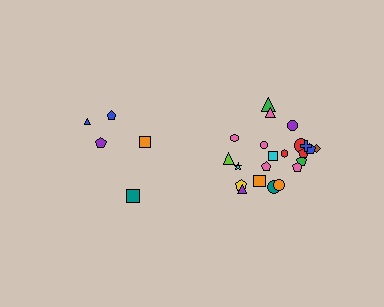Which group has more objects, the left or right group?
The right group.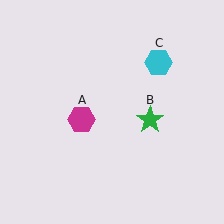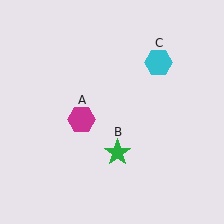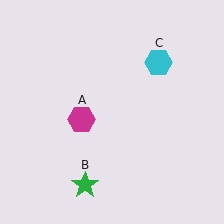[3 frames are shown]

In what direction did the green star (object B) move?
The green star (object B) moved down and to the left.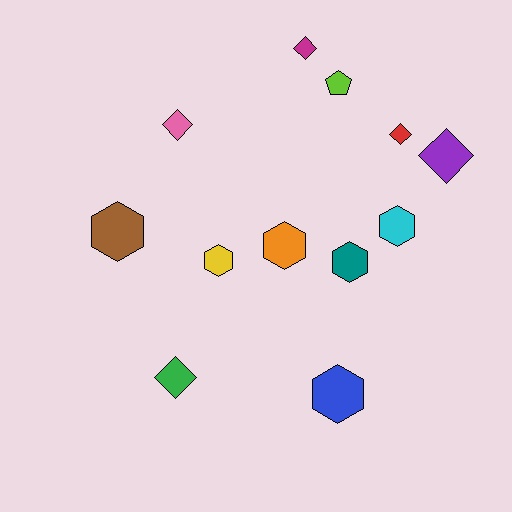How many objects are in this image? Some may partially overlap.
There are 12 objects.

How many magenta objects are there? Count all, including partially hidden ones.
There is 1 magenta object.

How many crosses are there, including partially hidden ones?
There are no crosses.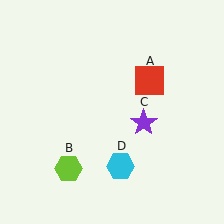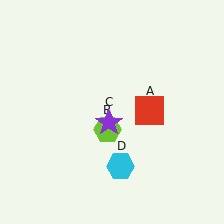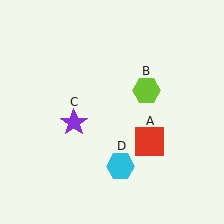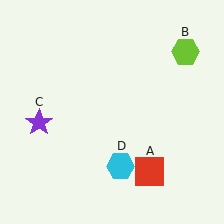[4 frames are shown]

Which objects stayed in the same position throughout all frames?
Cyan hexagon (object D) remained stationary.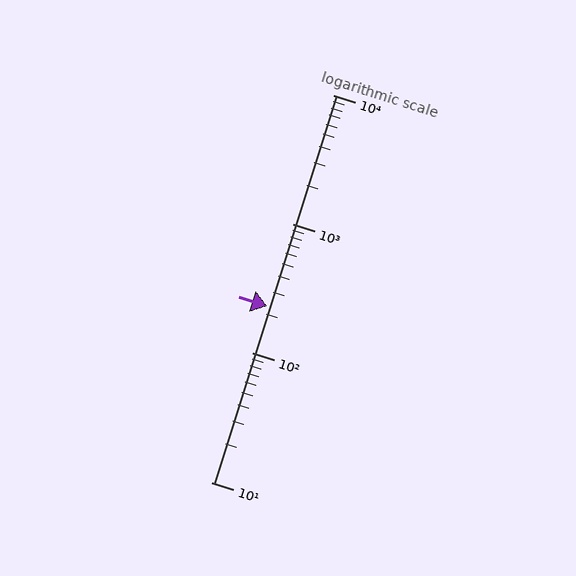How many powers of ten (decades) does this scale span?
The scale spans 3 decades, from 10 to 10000.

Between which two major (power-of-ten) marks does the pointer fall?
The pointer is between 100 and 1000.